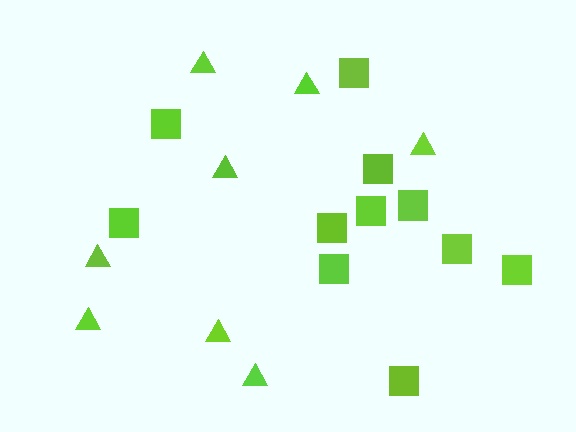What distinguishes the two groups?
There are 2 groups: one group of squares (11) and one group of triangles (8).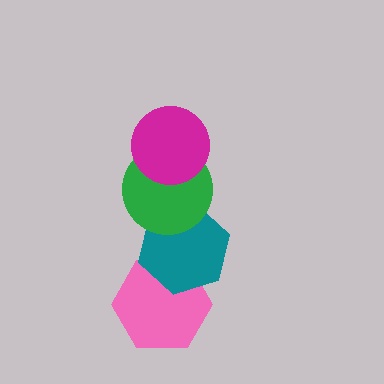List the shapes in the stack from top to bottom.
From top to bottom: the magenta circle, the green circle, the teal hexagon, the pink hexagon.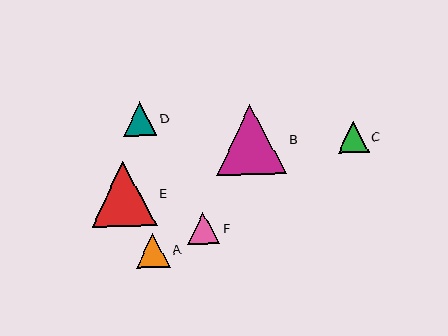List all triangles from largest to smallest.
From largest to smallest: B, E, D, A, F, C.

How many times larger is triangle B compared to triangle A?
Triangle B is approximately 2.1 times the size of triangle A.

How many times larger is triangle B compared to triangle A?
Triangle B is approximately 2.1 times the size of triangle A.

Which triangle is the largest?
Triangle B is the largest with a size of approximately 70 pixels.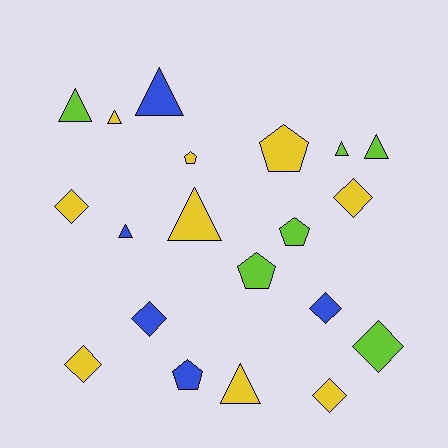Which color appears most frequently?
Yellow, with 9 objects.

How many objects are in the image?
There are 20 objects.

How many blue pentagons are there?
There is 1 blue pentagon.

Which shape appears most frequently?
Triangle, with 8 objects.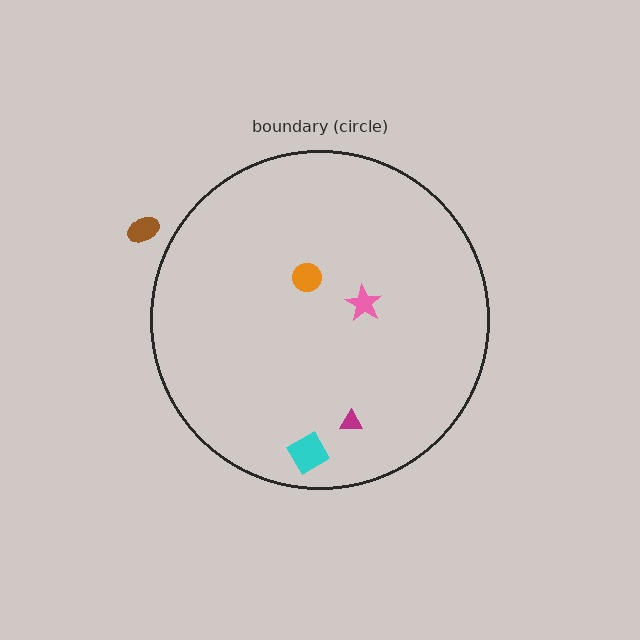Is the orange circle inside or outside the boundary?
Inside.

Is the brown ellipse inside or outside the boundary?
Outside.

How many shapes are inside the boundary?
4 inside, 1 outside.